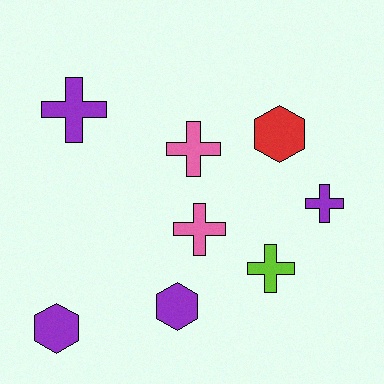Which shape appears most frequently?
Cross, with 5 objects.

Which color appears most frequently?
Purple, with 4 objects.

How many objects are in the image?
There are 8 objects.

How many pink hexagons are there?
There are no pink hexagons.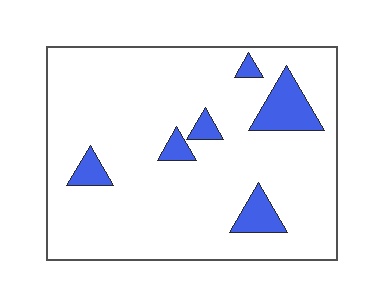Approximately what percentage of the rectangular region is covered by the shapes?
Approximately 10%.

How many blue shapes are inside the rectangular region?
6.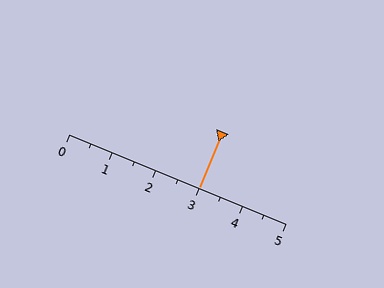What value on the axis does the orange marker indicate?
The marker indicates approximately 3.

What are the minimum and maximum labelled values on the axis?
The axis runs from 0 to 5.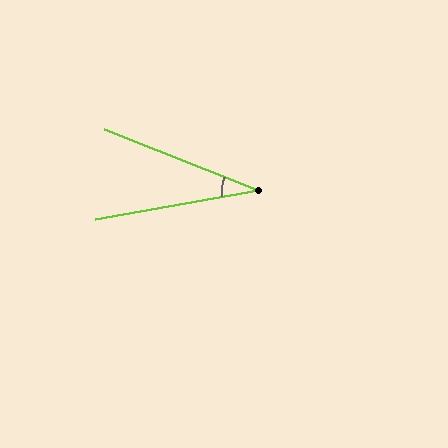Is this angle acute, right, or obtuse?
It is acute.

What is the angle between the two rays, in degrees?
Approximately 32 degrees.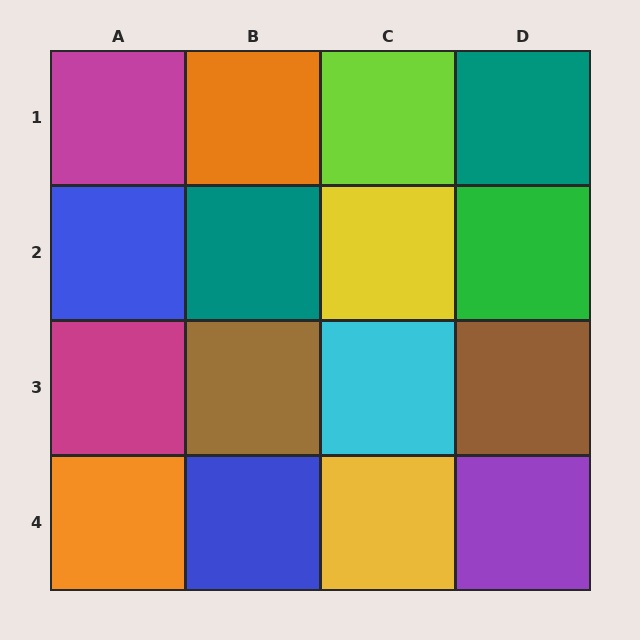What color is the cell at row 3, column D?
Brown.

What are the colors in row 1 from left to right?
Magenta, orange, lime, teal.